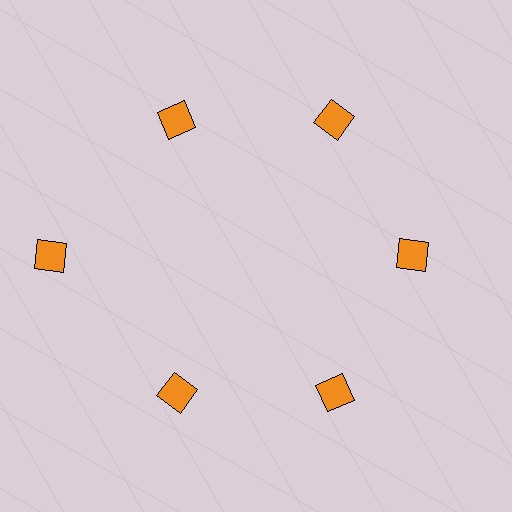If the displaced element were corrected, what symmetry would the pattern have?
It would have 6-fold rotational symmetry — the pattern would map onto itself every 60 degrees.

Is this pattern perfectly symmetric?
No. The 6 orange diamonds are arranged in a ring, but one element near the 9 o'clock position is pushed outward from the center, breaking the 6-fold rotational symmetry.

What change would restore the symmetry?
The symmetry would be restored by moving it inward, back onto the ring so that all 6 diamonds sit at equal angles and equal distance from the center.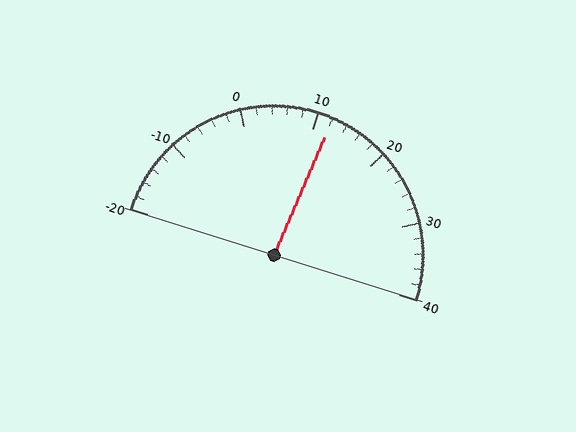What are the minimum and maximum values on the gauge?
The gauge ranges from -20 to 40.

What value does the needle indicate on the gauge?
The needle indicates approximately 12.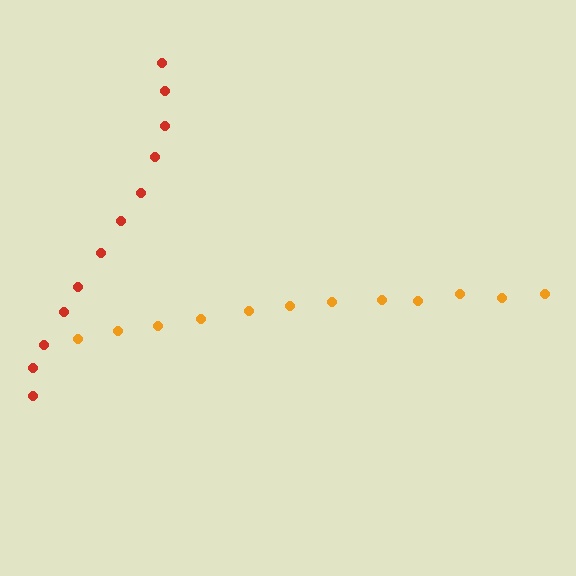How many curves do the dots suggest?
There are 2 distinct paths.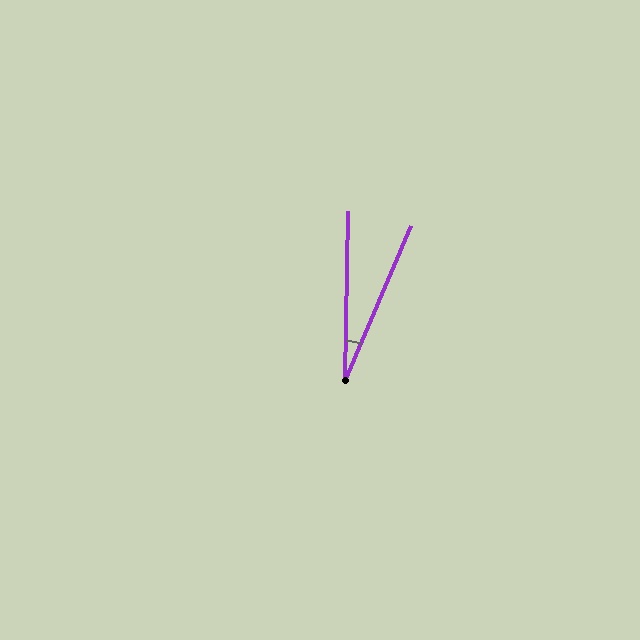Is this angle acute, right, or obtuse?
It is acute.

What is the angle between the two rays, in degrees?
Approximately 22 degrees.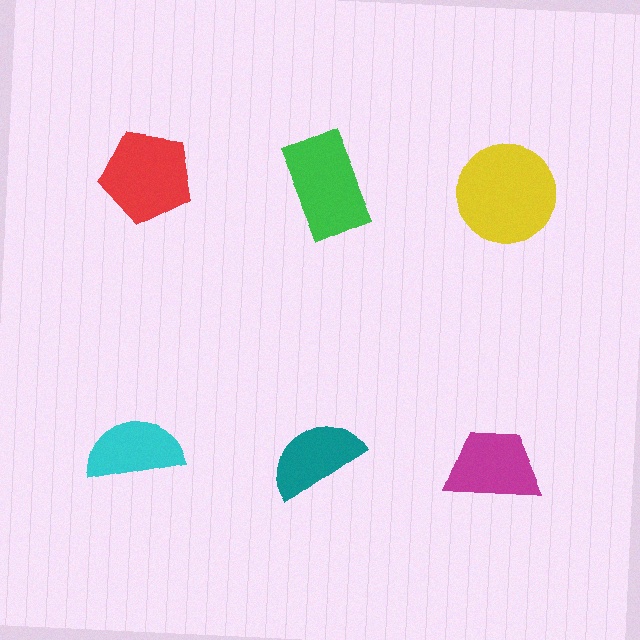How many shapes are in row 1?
3 shapes.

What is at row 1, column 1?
A red pentagon.